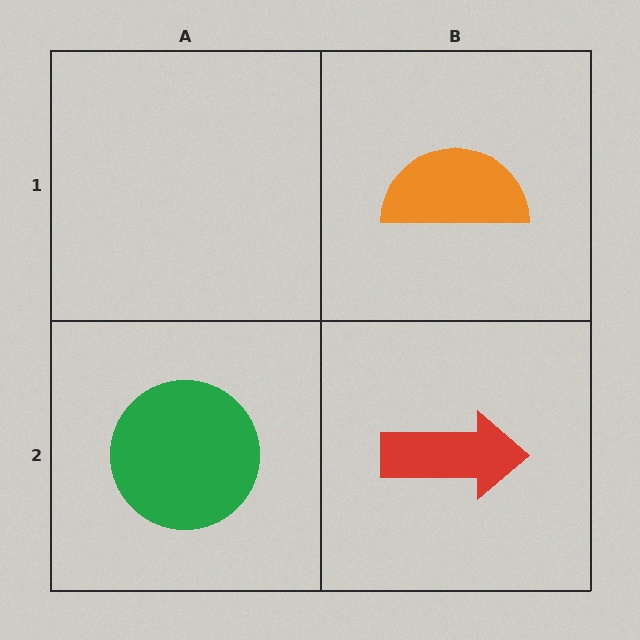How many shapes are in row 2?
2 shapes.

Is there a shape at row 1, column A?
No, that cell is empty.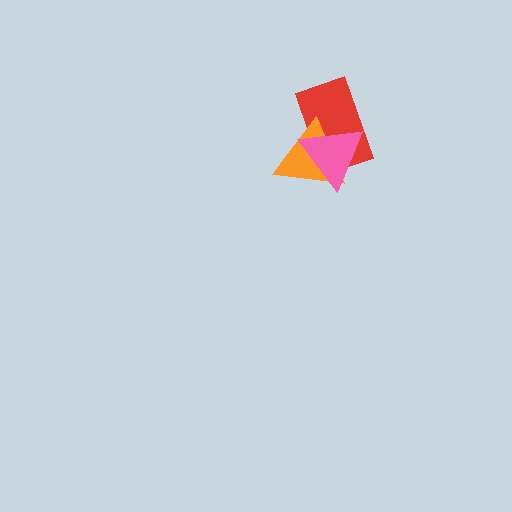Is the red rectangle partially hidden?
Yes, it is partially covered by another shape.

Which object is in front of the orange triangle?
The pink triangle is in front of the orange triangle.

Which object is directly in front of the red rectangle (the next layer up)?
The orange triangle is directly in front of the red rectangle.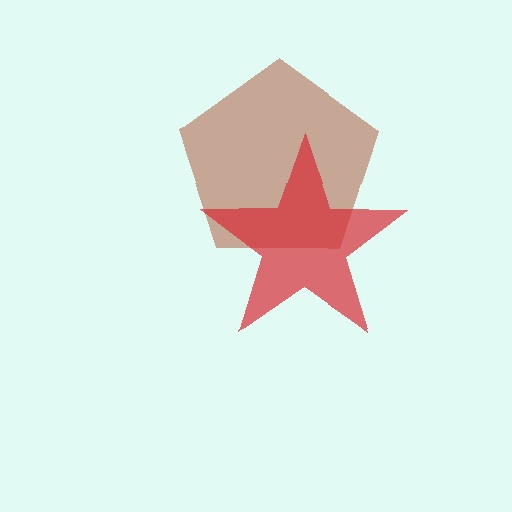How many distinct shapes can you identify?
There are 2 distinct shapes: a brown pentagon, a red star.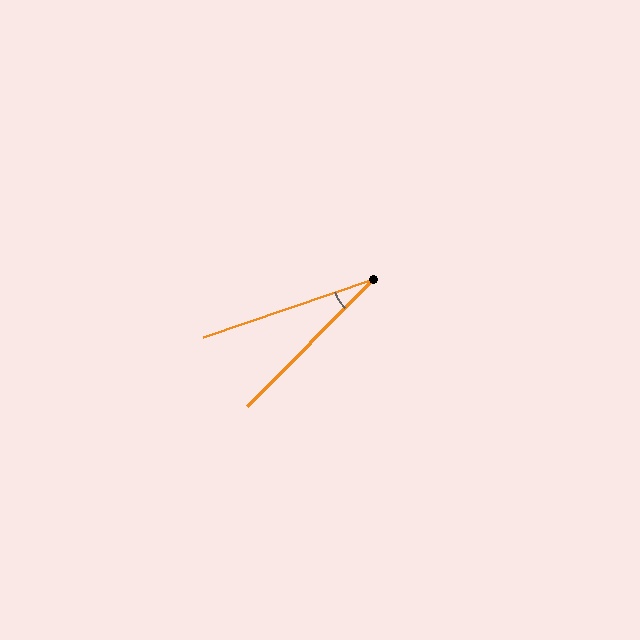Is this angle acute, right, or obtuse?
It is acute.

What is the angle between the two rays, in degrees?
Approximately 27 degrees.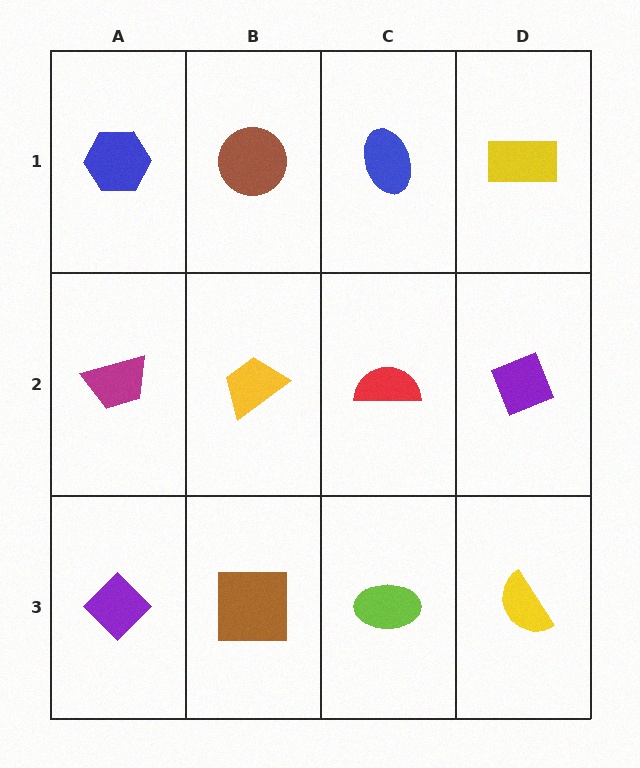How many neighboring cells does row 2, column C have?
4.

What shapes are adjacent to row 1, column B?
A yellow trapezoid (row 2, column B), a blue hexagon (row 1, column A), a blue ellipse (row 1, column C).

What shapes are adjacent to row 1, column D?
A purple diamond (row 2, column D), a blue ellipse (row 1, column C).